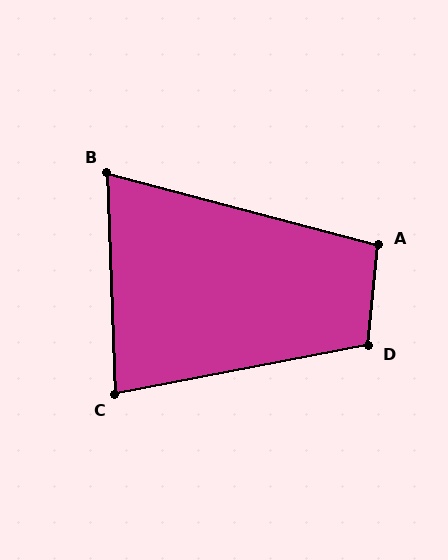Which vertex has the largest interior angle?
D, at approximately 107 degrees.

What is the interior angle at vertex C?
Approximately 81 degrees (acute).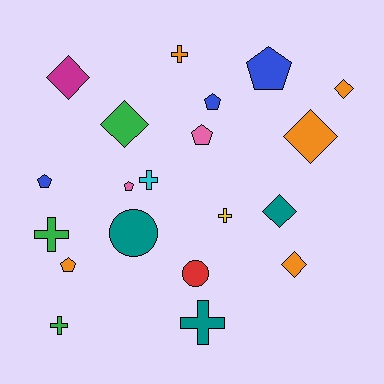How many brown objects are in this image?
There are no brown objects.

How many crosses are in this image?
There are 6 crosses.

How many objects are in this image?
There are 20 objects.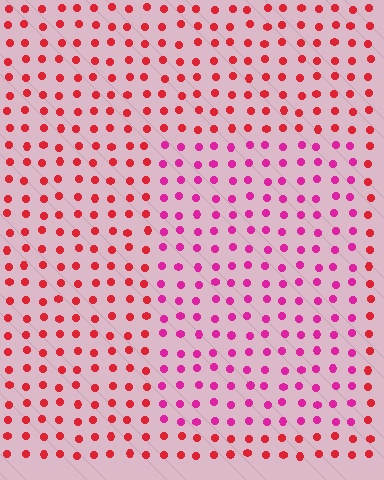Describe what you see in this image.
The image is filled with small red elements in a uniform arrangement. A rectangle-shaped region is visible where the elements are tinted to a slightly different hue, forming a subtle color boundary.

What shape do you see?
I see a rectangle.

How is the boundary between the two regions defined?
The boundary is defined purely by a slight shift in hue (about 36 degrees). Spacing, size, and orientation are identical on both sides.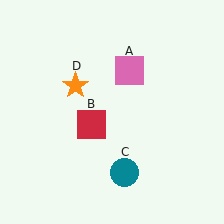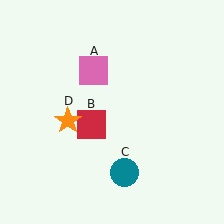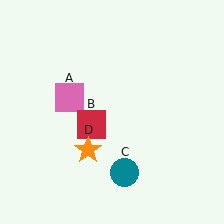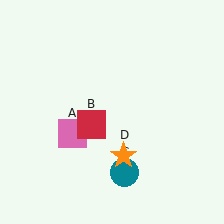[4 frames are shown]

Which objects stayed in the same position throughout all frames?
Red square (object B) and teal circle (object C) remained stationary.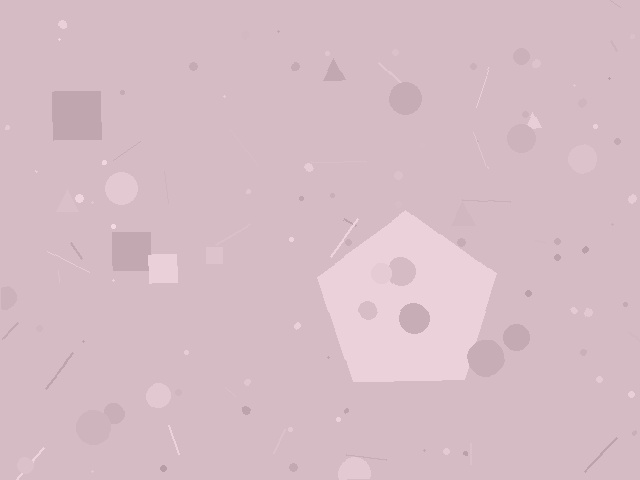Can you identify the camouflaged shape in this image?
The camouflaged shape is a pentagon.